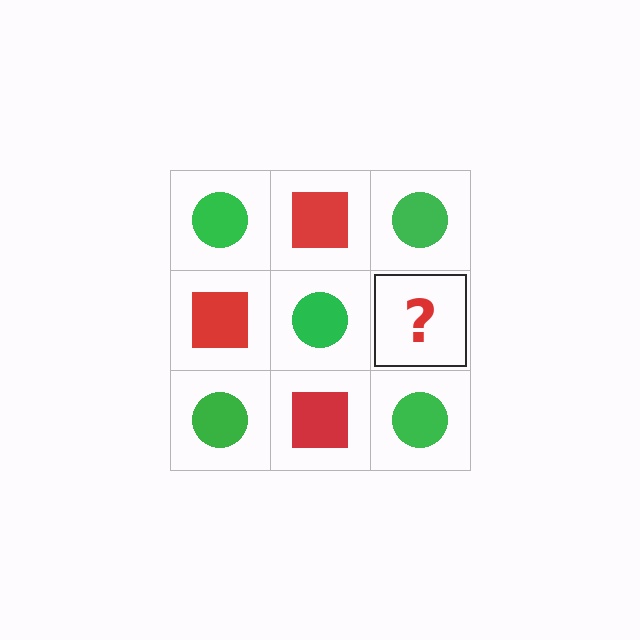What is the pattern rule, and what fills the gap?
The rule is that it alternates green circle and red square in a checkerboard pattern. The gap should be filled with a red square.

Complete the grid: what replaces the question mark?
The question mark should be replaced with a red square.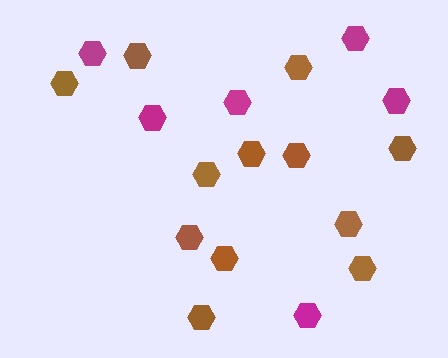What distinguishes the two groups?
There are 2 groups: one group of brown hexagons (12) and one group of magenta hexagons (6).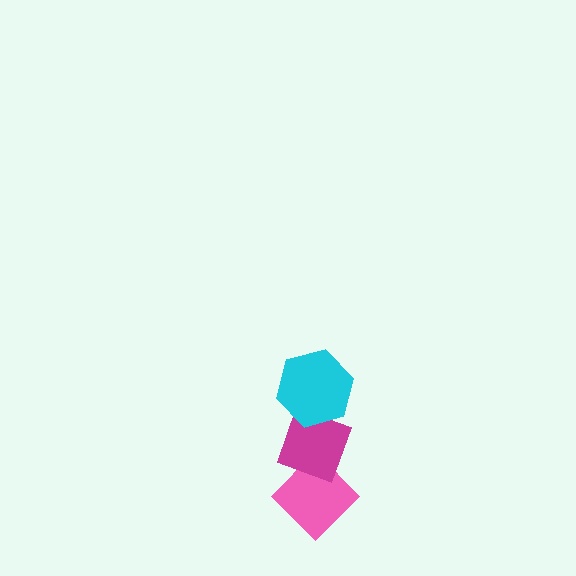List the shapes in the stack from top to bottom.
From top to bottom: the cyan hexagon, the magenta diamond, the pink diamond.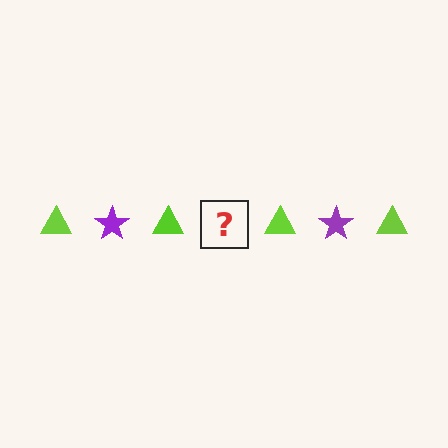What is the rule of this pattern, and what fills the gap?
The rule is that the pattern alternates between lime triangle and purple star. The gap should be filled with a purple star.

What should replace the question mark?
The question mark should be replaced with a purple star.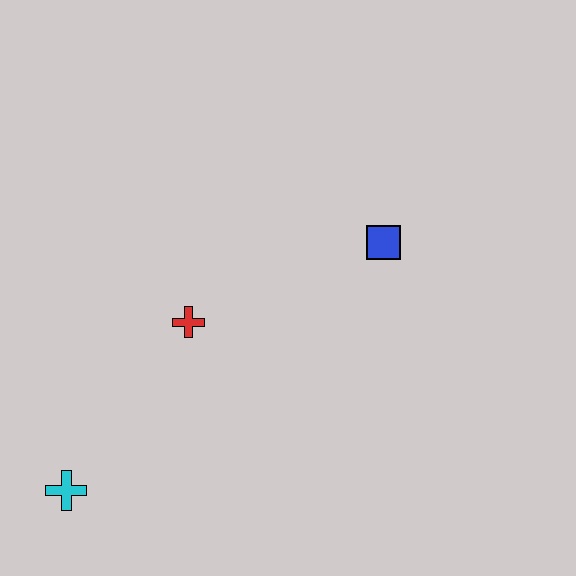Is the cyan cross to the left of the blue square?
Yes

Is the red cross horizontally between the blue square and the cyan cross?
Yes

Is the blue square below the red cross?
No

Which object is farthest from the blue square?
The cyan cross is farthest from the blue square.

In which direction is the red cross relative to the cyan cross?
The red cross is above the cyan cross.